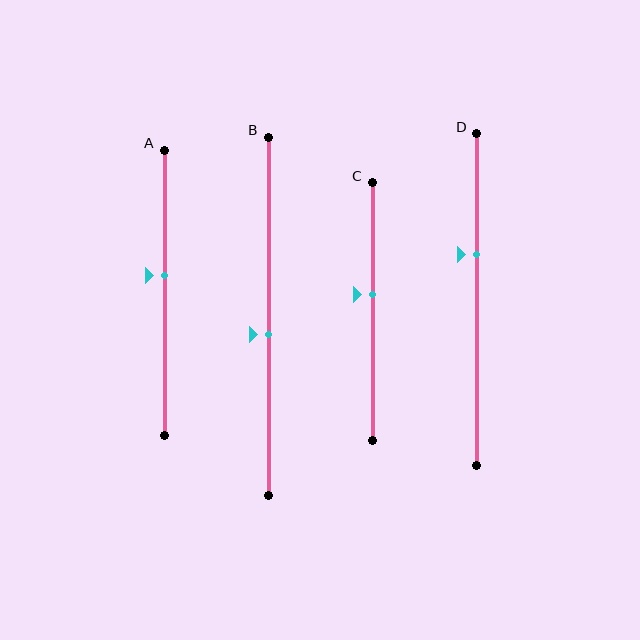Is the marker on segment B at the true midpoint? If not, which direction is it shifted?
No, the marker on segment B is shifted downward by about 5% of the segment length.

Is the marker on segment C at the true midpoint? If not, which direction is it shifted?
No, the marker on segment C is shifted upward by about 7% of the segment length.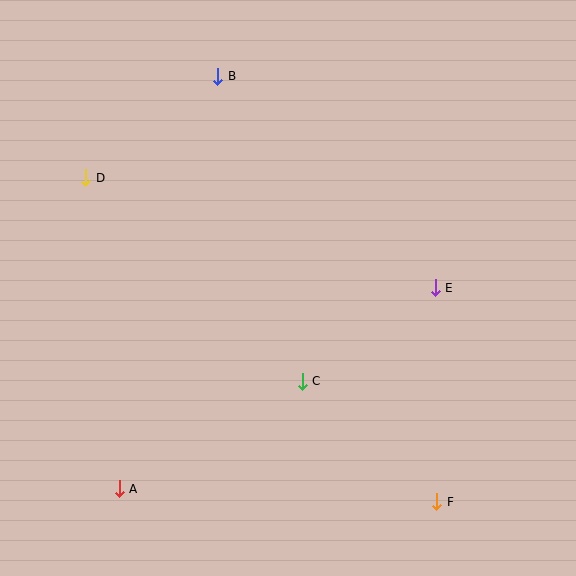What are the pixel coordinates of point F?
Point F is at (437, 502).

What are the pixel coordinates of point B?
Point B is at (218, 76).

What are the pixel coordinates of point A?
Point A is at (119, 489).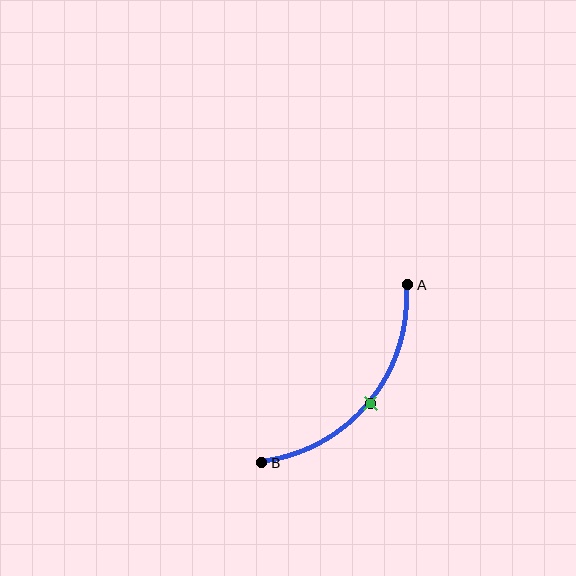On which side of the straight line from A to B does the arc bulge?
The arc bulges below and to the right of the straight line connecting A and B.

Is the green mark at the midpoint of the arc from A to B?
Yes. The green mark lies on the arc at equal arc-length from both A and B — it is the arc midpoint.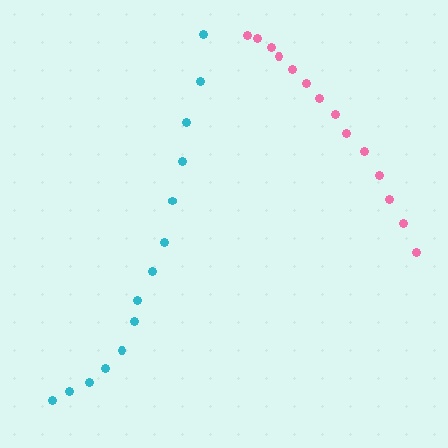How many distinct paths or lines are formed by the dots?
There are 2 distinct paths.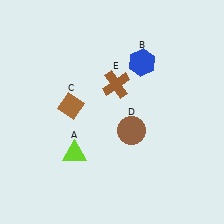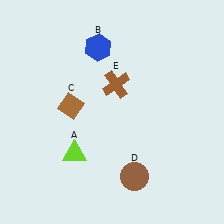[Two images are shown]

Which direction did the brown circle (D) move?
The brown circle (D) moved down.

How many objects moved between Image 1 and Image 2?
2 objects moved between the two images.